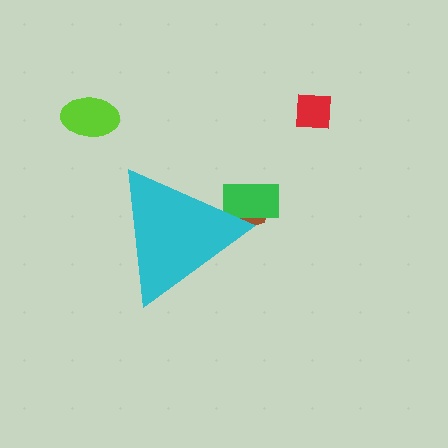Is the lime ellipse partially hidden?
No, the lime ellipse is fully visible.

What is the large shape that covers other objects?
A cyan triangle.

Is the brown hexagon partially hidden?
Yes, the brown hexagon is partially hidden behind the cyan triangle.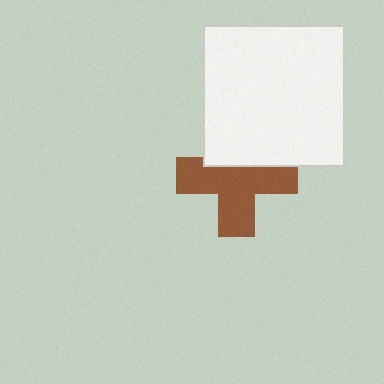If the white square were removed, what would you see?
You would see the complete brown cross.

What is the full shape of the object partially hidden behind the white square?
The partially hidden object is a brown cross.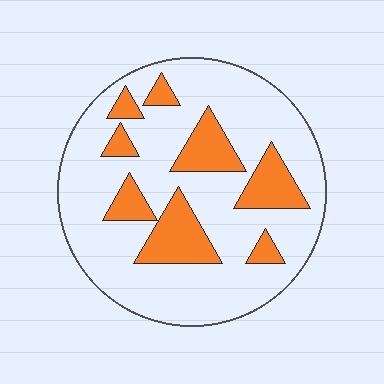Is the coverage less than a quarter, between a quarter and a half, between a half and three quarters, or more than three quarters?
Less than a quarter.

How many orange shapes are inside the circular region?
8.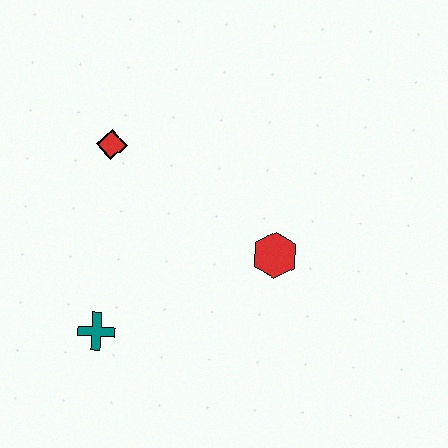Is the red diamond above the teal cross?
Yes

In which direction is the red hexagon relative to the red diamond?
The red hexagon is to the right of the red diamond.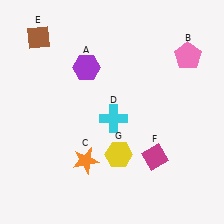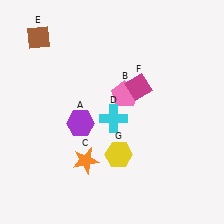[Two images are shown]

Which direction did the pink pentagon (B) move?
The pink pentagon (B) moved left.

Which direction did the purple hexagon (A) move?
The purple hexagon (A) moved down.